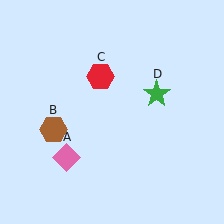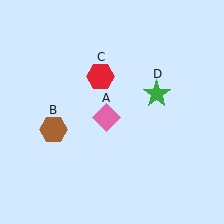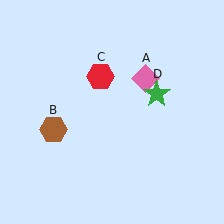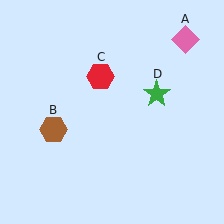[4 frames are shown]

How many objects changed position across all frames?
1 object changed position: pink diamond (object A).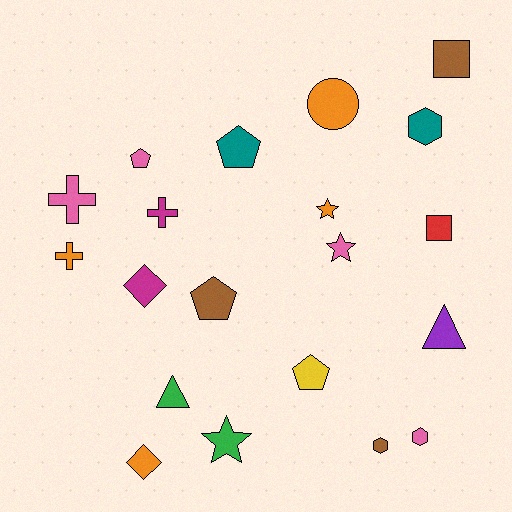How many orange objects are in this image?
There are 4 orange objects.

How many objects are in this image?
There are 20 objects.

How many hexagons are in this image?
There are 3 hexagons.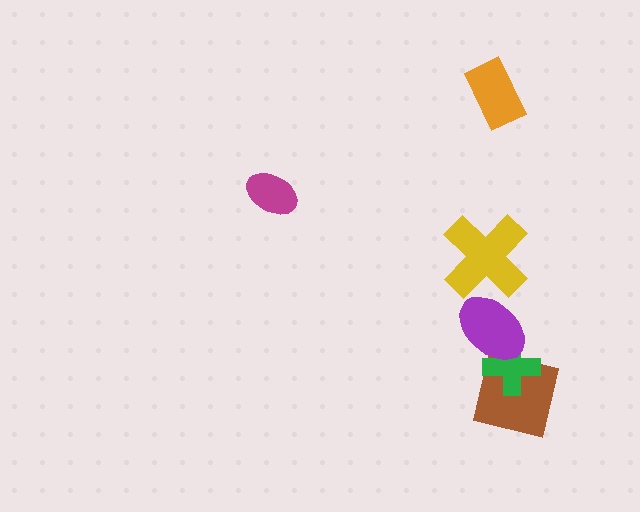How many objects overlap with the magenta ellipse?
0 objects overlap with the magenta ellipse.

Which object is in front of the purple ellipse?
The yellow cross is in front of the purple ellipse.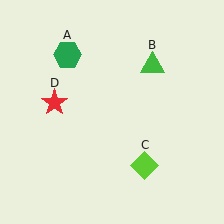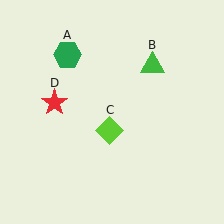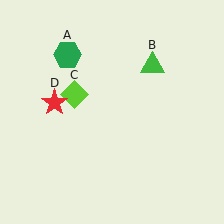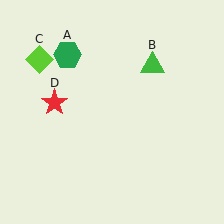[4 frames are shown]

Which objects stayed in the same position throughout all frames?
Green hexagon (object A) and green triangle (object B) and red star (object D) remained stationary.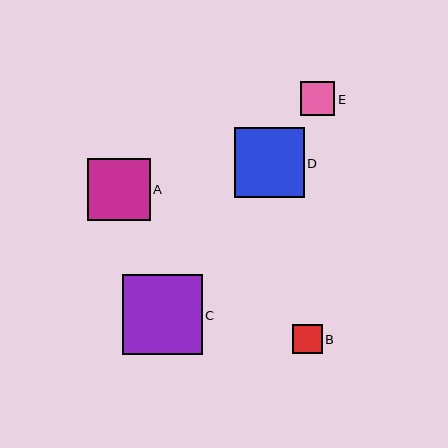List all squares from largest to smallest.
From largest to smallest: C, D, A, E, B.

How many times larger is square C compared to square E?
Square C is approximately 2.4 times the size of square E.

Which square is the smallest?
Square B is the smallest with a size of approximately 30 pixels.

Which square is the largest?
Square C is the largest with a size of approximately 80 pixels.